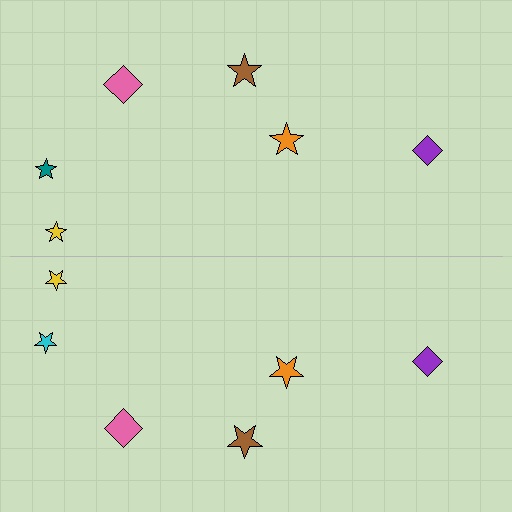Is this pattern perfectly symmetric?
No, the pattern is not perfectly symmetric. The cyan star on the bottom side breaks the symmetry — its mirror counterpart is teal.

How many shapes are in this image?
There are 12 shapes in this image.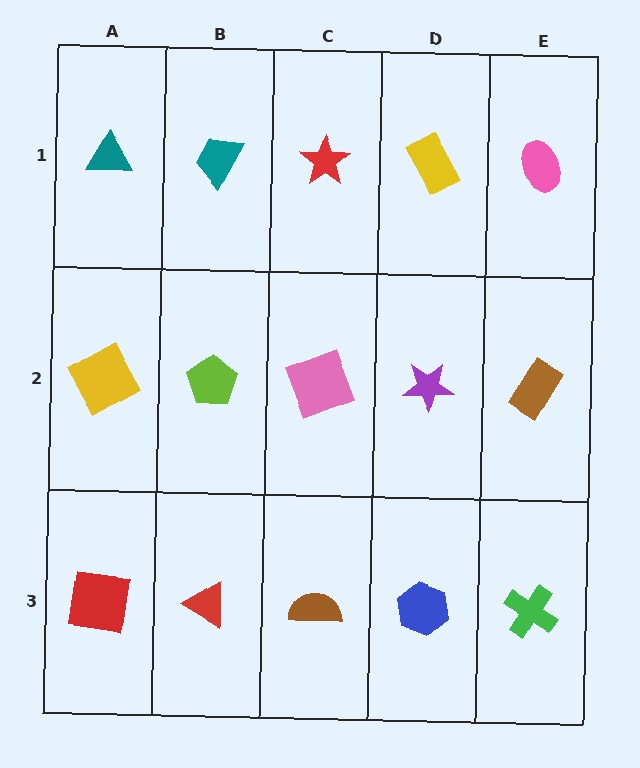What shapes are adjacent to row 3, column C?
A pink square (row 2, column C), a red triangle (row 3, column B), a blue hexagon (row 3, column D).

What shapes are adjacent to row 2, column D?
A yellow rectangle (row 1, column D), a blue hexagon (row 3, column D), a pink square (row 2, column C), a brown rectangle (row 2, column E).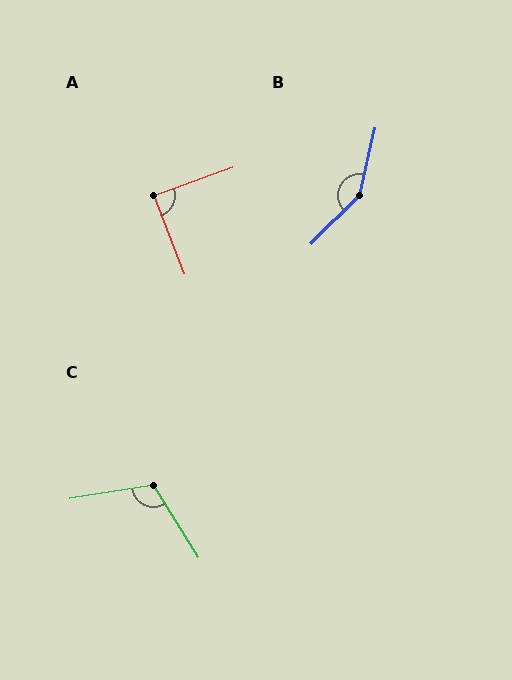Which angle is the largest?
B, at approximately 148 degrees.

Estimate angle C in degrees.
Approximately 113 degrees.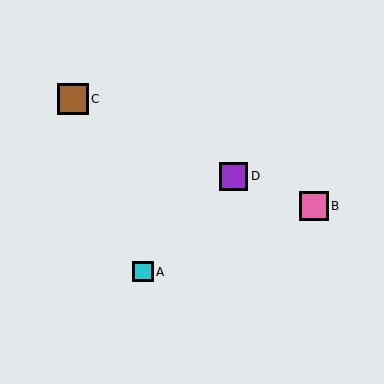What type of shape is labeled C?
Shape C is a brown square.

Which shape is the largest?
The brown square (labeled C) is the largest.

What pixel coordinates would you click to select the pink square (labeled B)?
Click at (314, 206) to select the pink square B.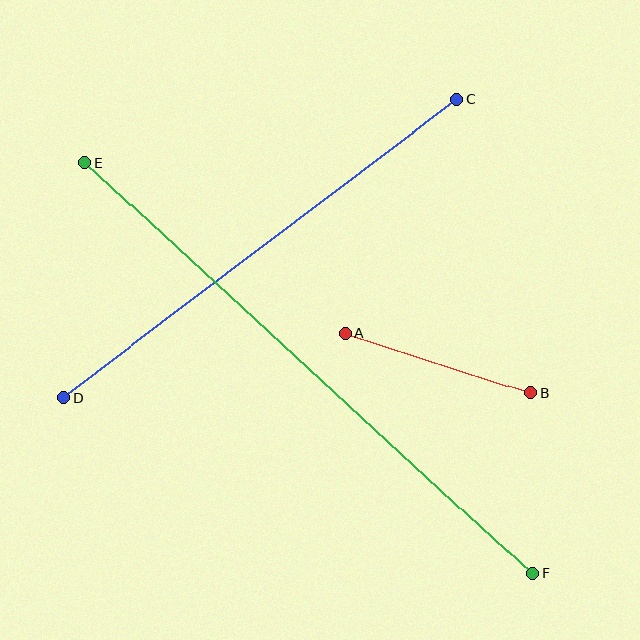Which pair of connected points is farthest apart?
Points E and F are farthest apart.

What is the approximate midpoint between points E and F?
The midpoint is at approximately (308, 368) pixels.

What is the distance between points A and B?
The distance is approximately 195 pixels.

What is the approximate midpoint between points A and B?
The midpoint is at approximately (438, 363) pixels.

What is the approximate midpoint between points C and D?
The midpoint is at approximately (261, 248) pixels.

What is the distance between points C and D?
The distance is approximately 494 pixels.